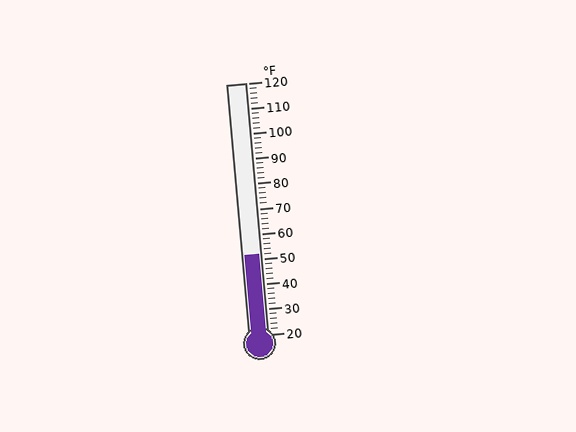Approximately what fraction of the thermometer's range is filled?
The thermometer is filled to approximately 30% of its range.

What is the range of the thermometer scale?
The thermometer scale ranges from 20°F to 120°F.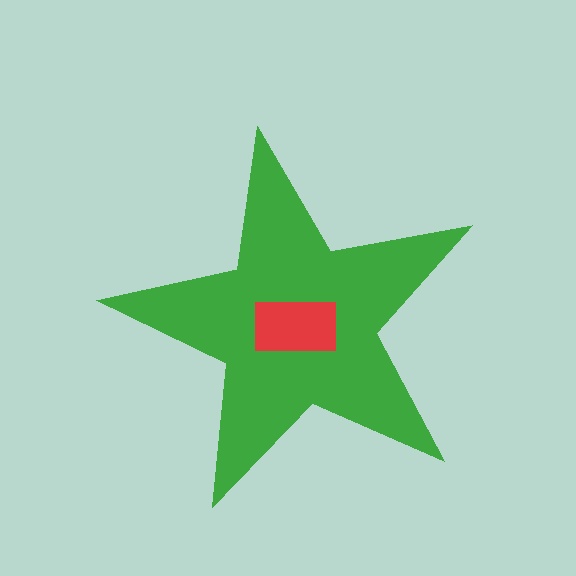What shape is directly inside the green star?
The red rectangle.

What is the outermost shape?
The green star.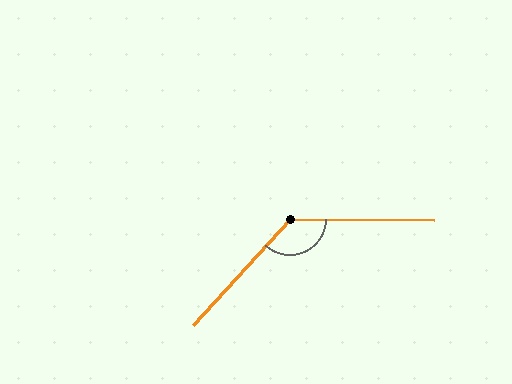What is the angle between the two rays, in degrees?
Approximately 132 degrees.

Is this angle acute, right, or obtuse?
It is obtuse.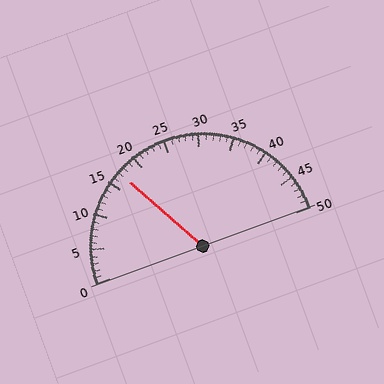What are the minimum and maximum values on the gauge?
The gauge ranges from 0 to 50.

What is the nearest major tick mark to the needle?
The nearest major tick mark is 15.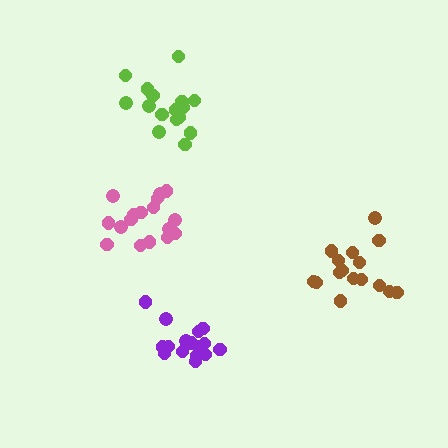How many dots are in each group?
Group 1: 17 dots, Group 2: 16 dots, Group 3: 16 dots, Group 4: 17 dots (66 total).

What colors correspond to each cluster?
The clusters are colored: lime, purple, brown, pink.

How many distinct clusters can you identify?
There are 4 distinct clusters.